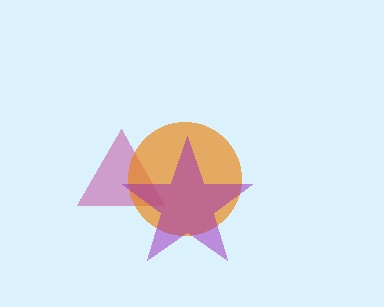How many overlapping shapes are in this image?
There are 3 overlapping shapes in the image.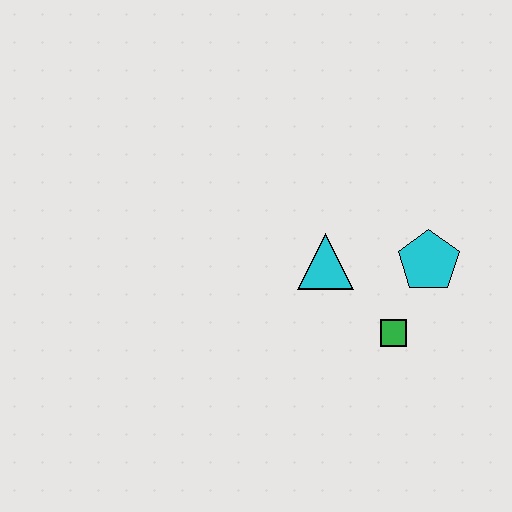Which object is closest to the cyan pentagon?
The green square is closest to the cyan pentagon.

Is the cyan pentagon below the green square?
No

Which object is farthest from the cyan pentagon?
The cyan triangle is farthest from the cyan pentagon.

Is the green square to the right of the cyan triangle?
Yes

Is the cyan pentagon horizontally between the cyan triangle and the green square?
No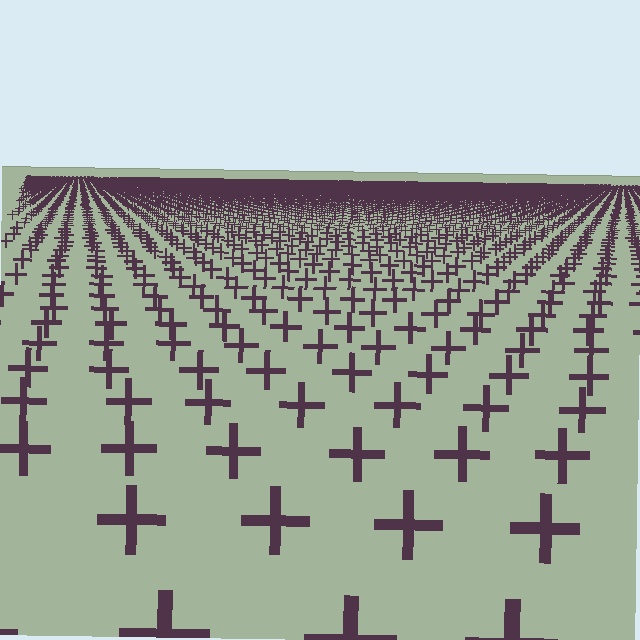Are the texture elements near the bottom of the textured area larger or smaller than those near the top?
Larger. Near the bottom, elements are closer to the viewer and appear at a bigger on-screen size.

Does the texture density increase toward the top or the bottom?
Density increases toward the top.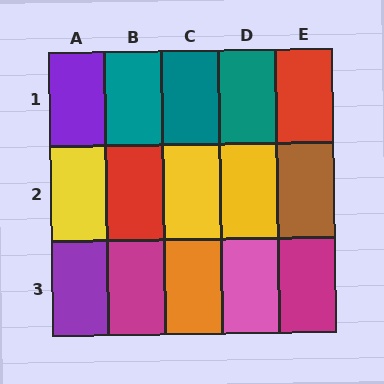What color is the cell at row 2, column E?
Brown.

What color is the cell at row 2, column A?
Yellow.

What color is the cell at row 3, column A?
Purple.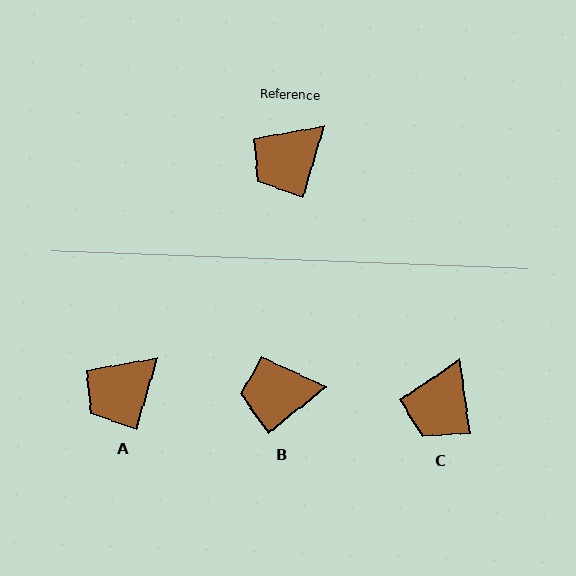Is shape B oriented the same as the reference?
No, it is off by about 35 degrees.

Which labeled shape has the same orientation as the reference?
A.